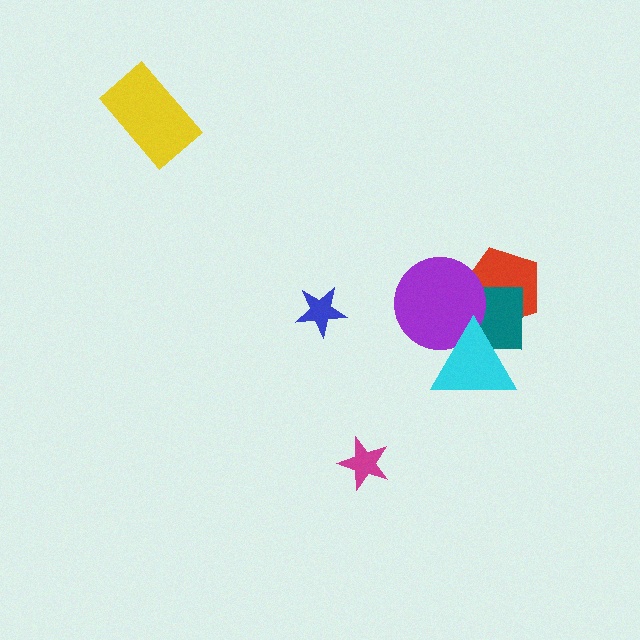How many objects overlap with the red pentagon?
2 objects overlap with the red pentagon.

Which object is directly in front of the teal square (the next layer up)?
The purple circle is directly in front of the teal square.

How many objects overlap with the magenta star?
0 objects overlap with the magenta star.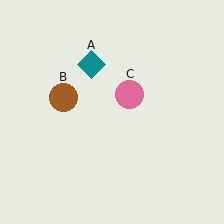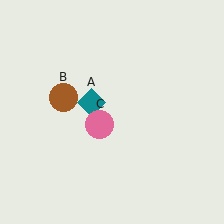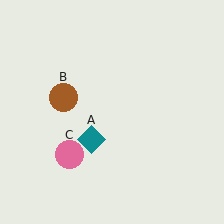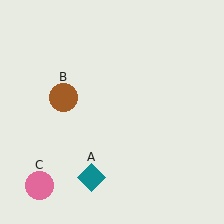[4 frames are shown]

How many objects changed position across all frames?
2 objects changed position: teal diamond (object A), pink circle (object C).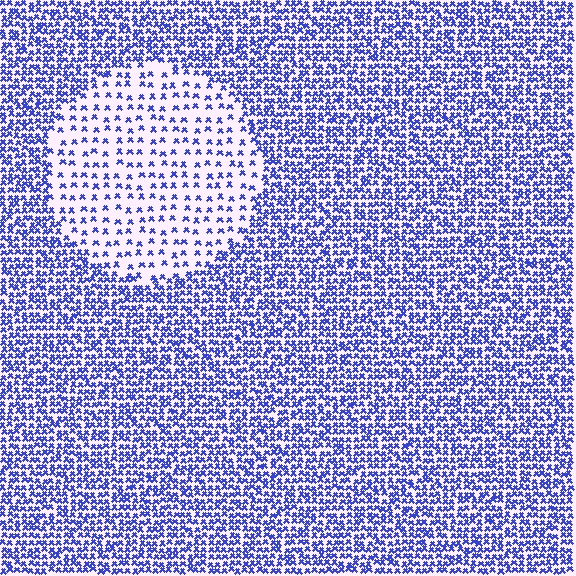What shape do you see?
I see a circle.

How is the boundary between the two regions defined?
The boundary is defined by a change in element density (approximately 2.7x ratio). All elements are the same color, size, and shape.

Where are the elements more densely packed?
The elements are more densely packed outside the circle boundary.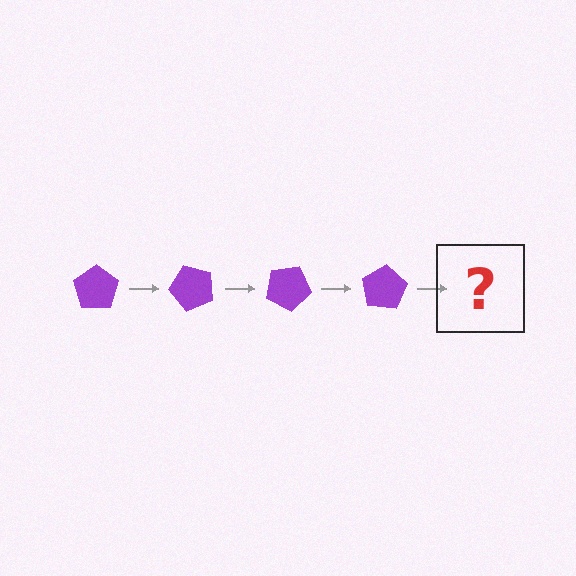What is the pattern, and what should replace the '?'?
The pattern is that the pentagon rotates 50 degrees each step. The '?' should be a purple pentagon rotated 200 degrees.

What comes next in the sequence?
The next element should be a purple pentagon rotated 200 degrees.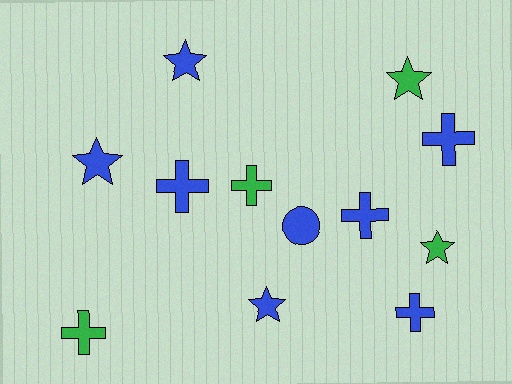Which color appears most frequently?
Blue, with 8 objects.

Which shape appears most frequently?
Cross, with 6 objects.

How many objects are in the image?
There are 12 objects.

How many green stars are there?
There are 2 green stars.